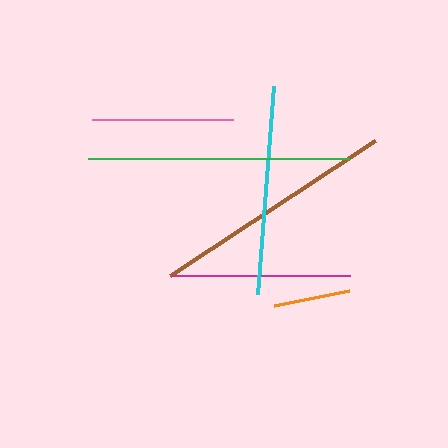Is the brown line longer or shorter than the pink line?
The brown line is longer than the pink line.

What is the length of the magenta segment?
The magenta segment is approximately 178 pixels long.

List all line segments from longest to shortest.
From longest to shortest: green, brown, cyan, magenta, pink, orange.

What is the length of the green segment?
The green segment is approximately 261 pixels long.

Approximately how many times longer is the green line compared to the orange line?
The green line is approximately 3.4 times the length of the orange line.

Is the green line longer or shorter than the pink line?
The green line is longer than the pink line.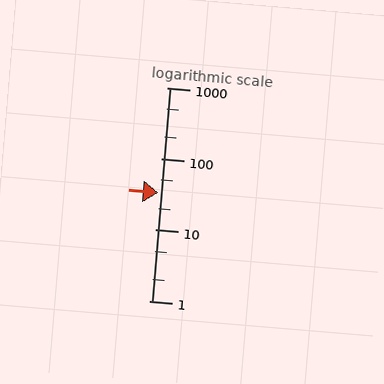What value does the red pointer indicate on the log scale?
The pointer indicates approximately 33.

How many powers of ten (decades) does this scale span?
The scale spans 3 decades, from 1 to 1000.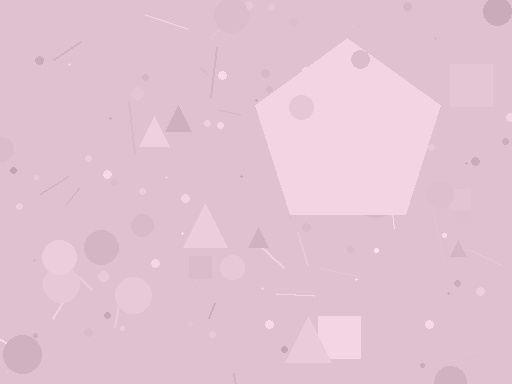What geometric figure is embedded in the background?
A pentagon is embedded in the background.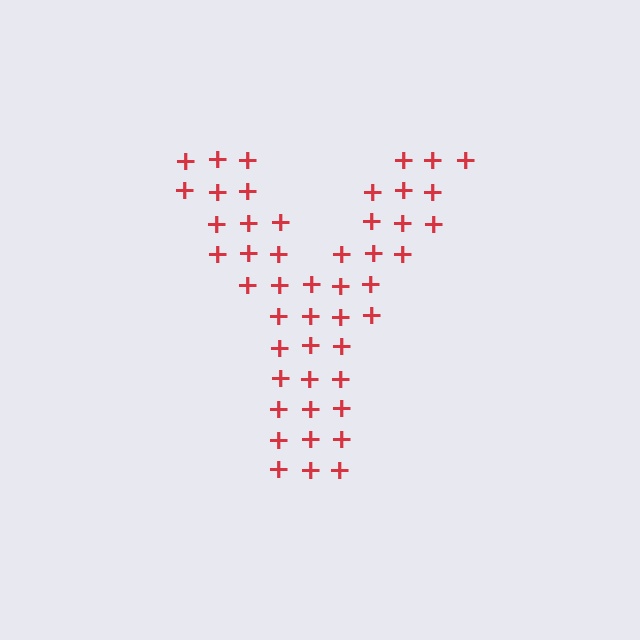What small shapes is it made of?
It is made of small plus signs.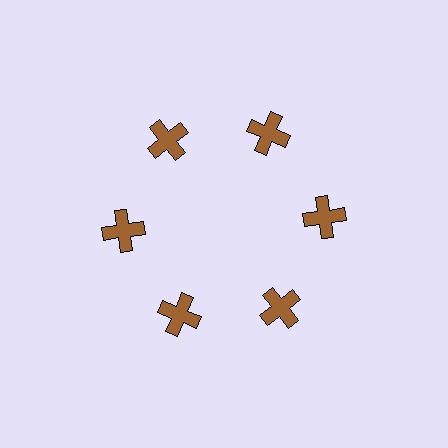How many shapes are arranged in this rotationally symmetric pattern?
There are 6 shapes, arranged in 6 groups of 1.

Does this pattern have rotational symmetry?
Yes, this pattern has 6-fold rotational symmetry. It looks the same after rotating 60 degrees around the center.